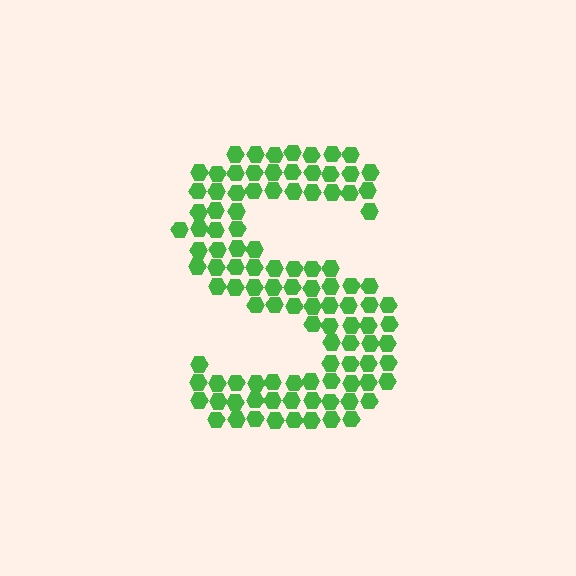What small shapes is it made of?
It is made of small hexagons.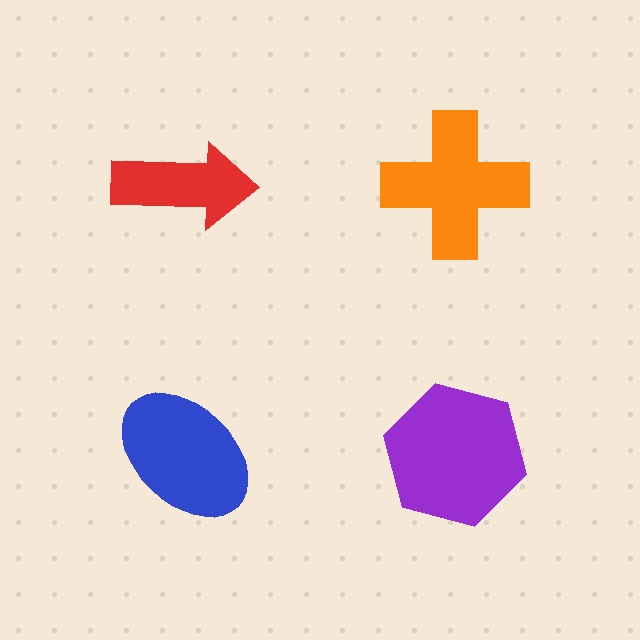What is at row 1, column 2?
An orange cross.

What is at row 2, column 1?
A blue ellipse.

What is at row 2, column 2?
A purple hexagon.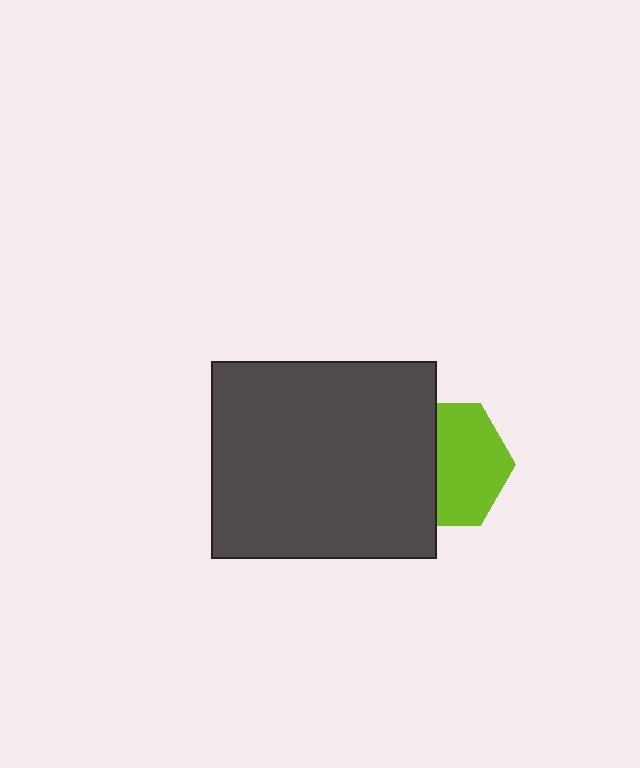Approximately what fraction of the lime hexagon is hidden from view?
Roughly 43% of the lime hexagon is hidden behind the dark gray rectangle.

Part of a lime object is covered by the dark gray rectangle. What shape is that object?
It is a hexagon.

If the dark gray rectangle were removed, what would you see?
You would see the complete lime hexagon.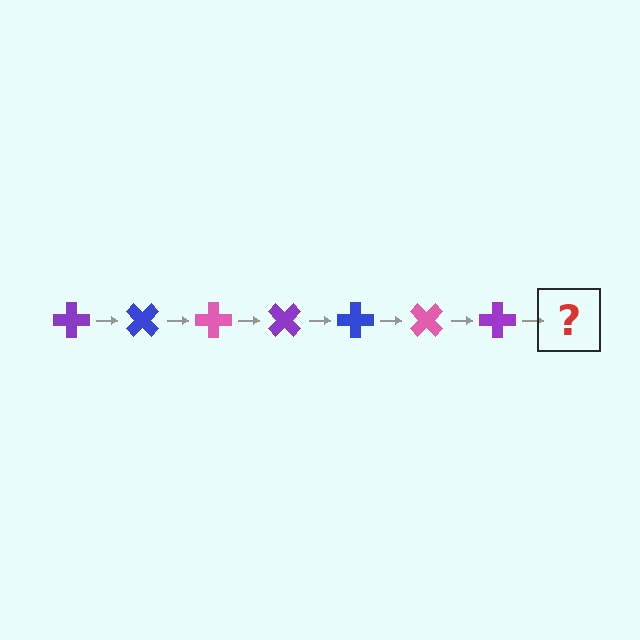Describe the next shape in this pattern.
It should be a blue cross, rotated 315 degrees from the start.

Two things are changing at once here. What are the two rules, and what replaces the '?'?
The two rules are that it rotates 45 degrees each step and the color cycles through purple, blue, and pink. The '?' should be a blue cross, rotated 315 degrees from the start.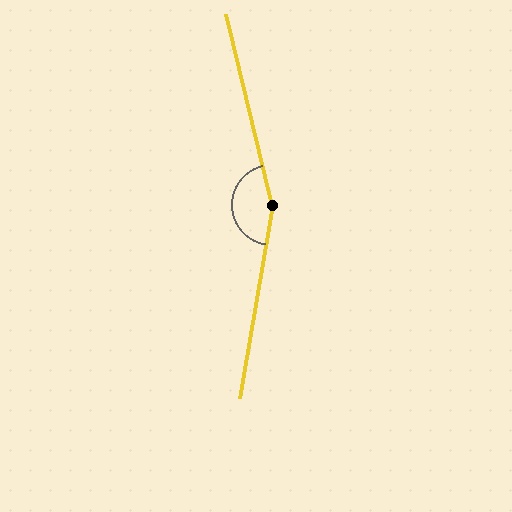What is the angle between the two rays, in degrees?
Approximately 157 degrees.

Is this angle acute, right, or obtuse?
It is obtuse.